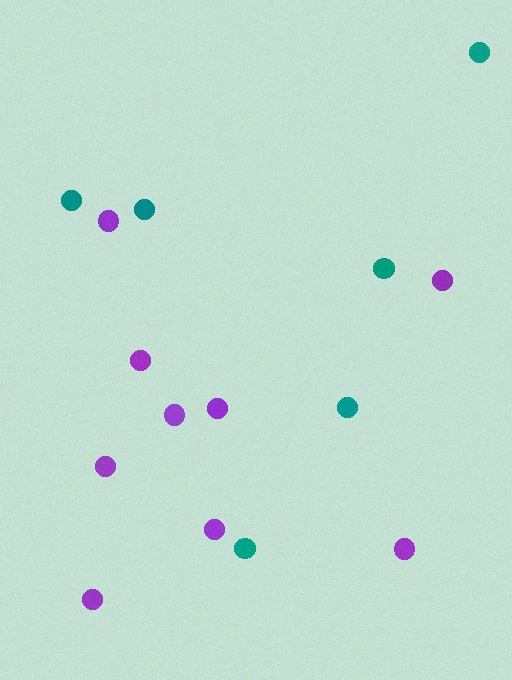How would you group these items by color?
There are 2 groups: one group of purple circles (9) and one group of teal circles (6).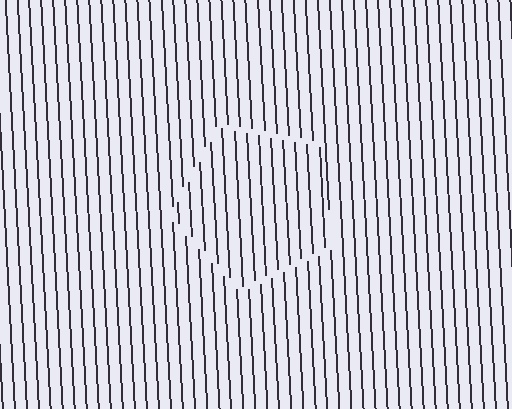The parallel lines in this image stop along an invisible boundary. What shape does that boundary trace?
An illusory pentagon. The interior of the shape contains the same grating, shifted by half a period — the contour is defined by the phase discontinuity where line-ends from the inner and outer gratings abut.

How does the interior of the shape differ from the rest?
The interior of the shape contains the same grating, shifted by half a period — the contour is defined by the phase discontinuity where line-ends from the inner and outer gratings abut.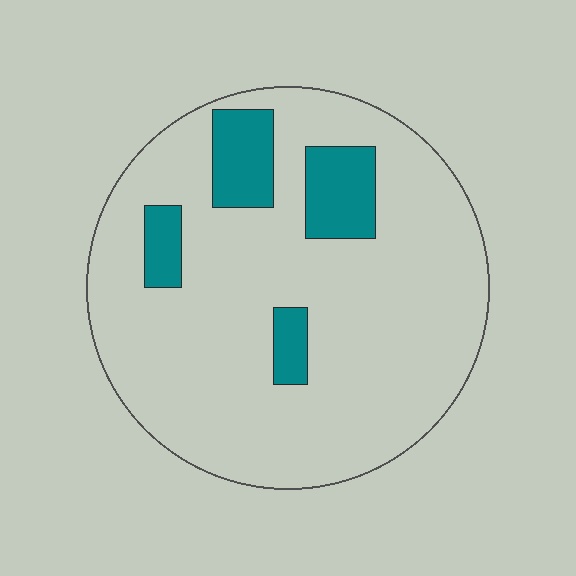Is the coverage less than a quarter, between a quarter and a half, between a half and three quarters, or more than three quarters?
Less than a quarter.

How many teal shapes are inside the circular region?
4.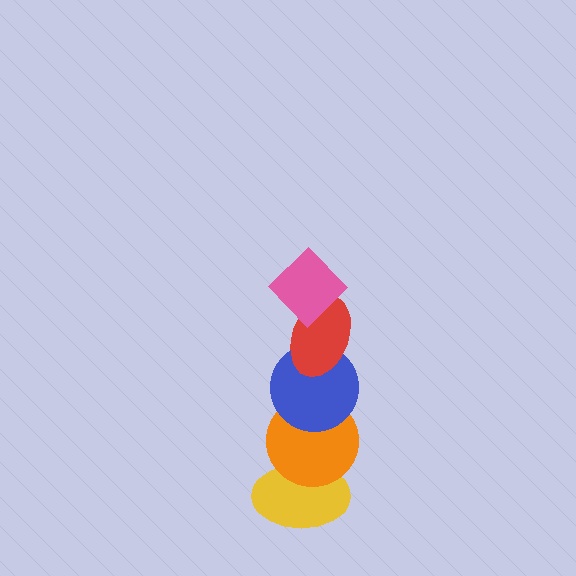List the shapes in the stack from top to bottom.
From top to bottom: the pink diamond, the red ellipse, the blue circle, the orange circle, the yellow ellipse.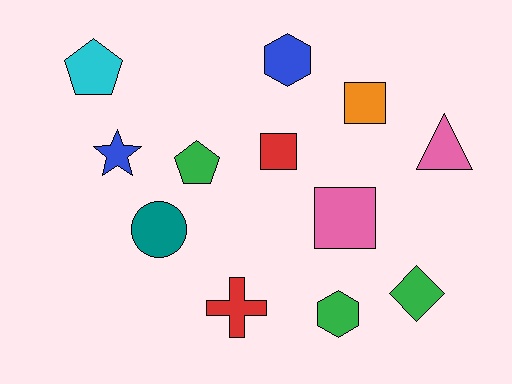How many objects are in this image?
There are 12 objects.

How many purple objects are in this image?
There are no purple objects.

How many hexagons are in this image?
There are 2 hexagons.